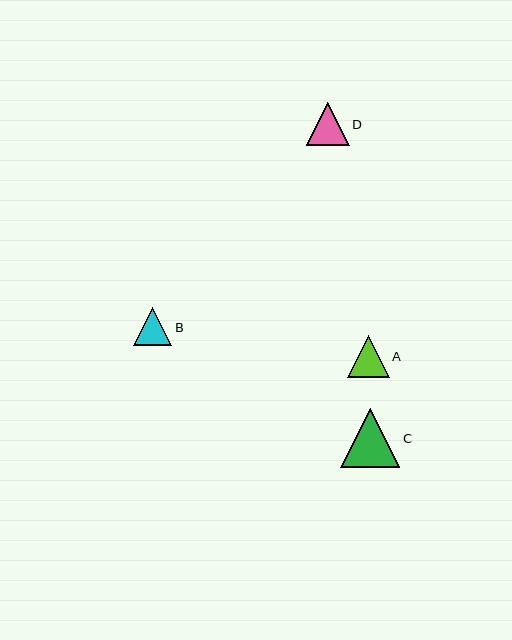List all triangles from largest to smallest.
From largest to smallest: C, D, A, B.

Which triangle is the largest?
Triangle C is the largest with a size of approximately 59 pixels.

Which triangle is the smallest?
Triangle B is the smallest with a size of approximately 38 pixels.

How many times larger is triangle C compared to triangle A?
Triangle C is approximately 1.4 times the size of triangle A.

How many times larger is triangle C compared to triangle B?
Triangle C is approximately 1.5 times the size of triangle B.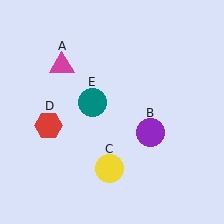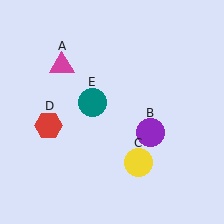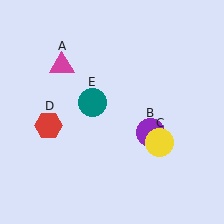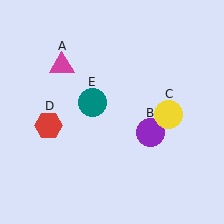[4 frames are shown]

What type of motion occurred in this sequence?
The yellow circle (object C) rotated counterclockwise around the center of the scene.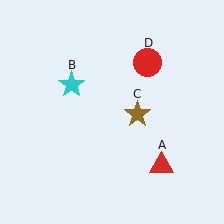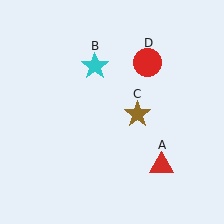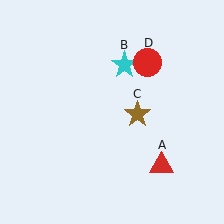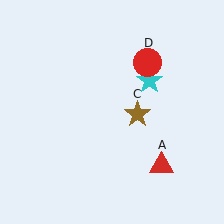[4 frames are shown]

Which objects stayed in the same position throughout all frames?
Red triangle (object A) and brown star (object C) and red circle (object D) remained stationary.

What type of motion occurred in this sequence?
The cyan star (object B) rotated clockwise around the center of the scene.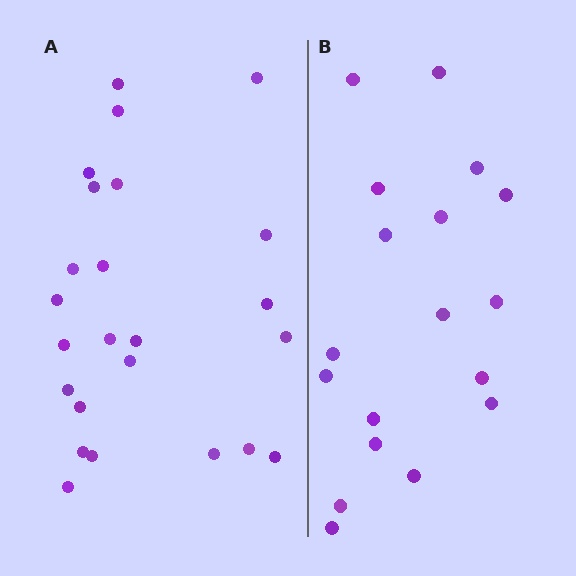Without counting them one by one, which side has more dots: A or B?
Region A (the left region) has more dots.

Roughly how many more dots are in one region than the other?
Region A has about 6 more dots than region B.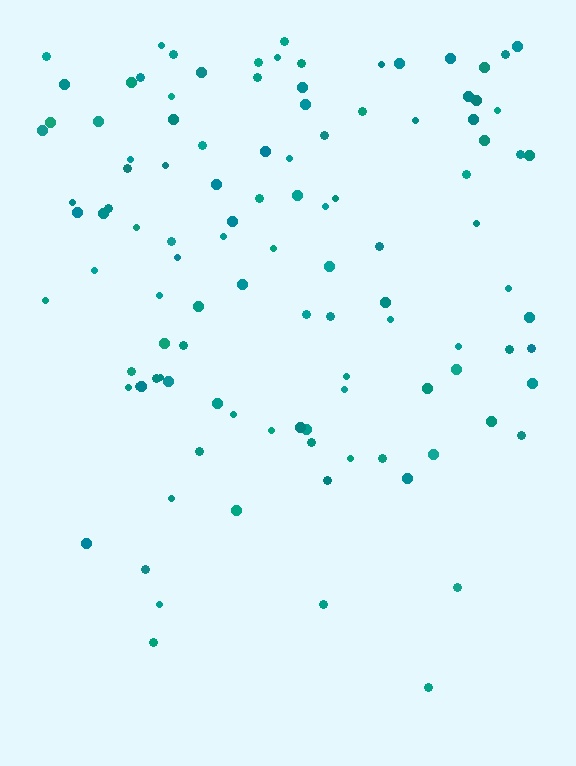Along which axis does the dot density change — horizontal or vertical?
Vertical.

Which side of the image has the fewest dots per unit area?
The bottom.